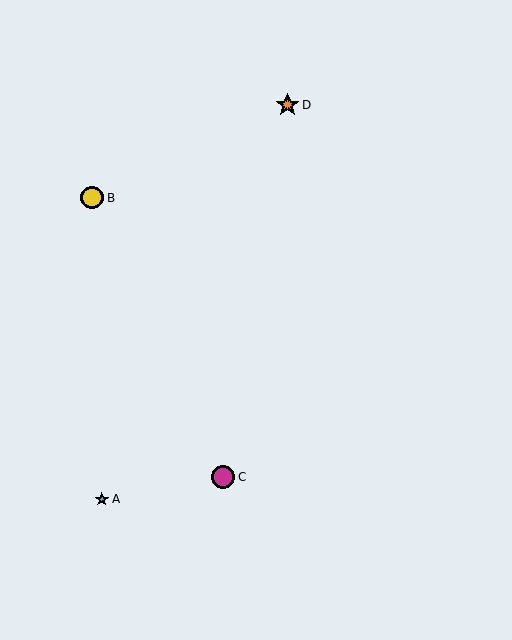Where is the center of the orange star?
The center of the orange star is at (287, 105).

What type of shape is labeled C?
Shape C is a magenta circle.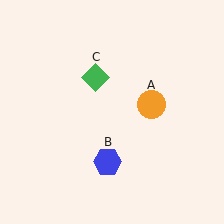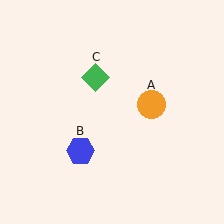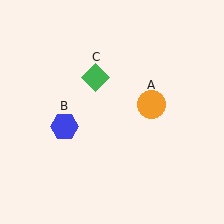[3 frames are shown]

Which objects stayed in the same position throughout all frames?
Orange circle (object A) and green diamond (object C) remained stationary.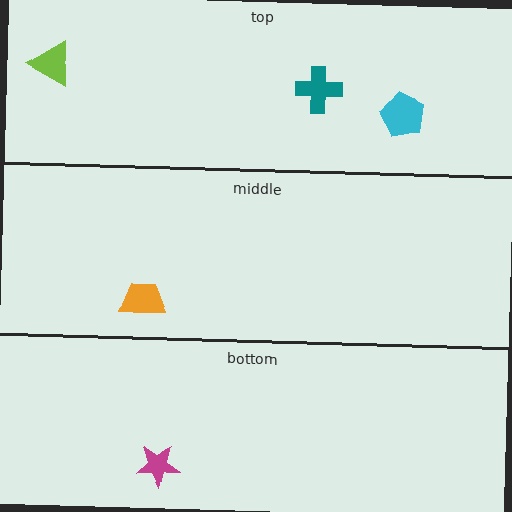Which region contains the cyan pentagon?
The top region.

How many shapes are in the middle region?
1.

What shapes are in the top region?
The teal cross, the lime triangle, the cyan pentagon.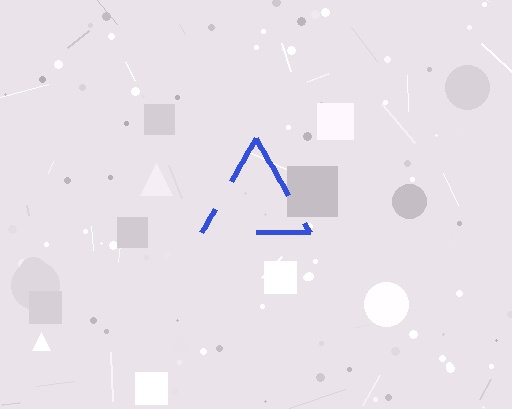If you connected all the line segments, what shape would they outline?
They would outline a triangle.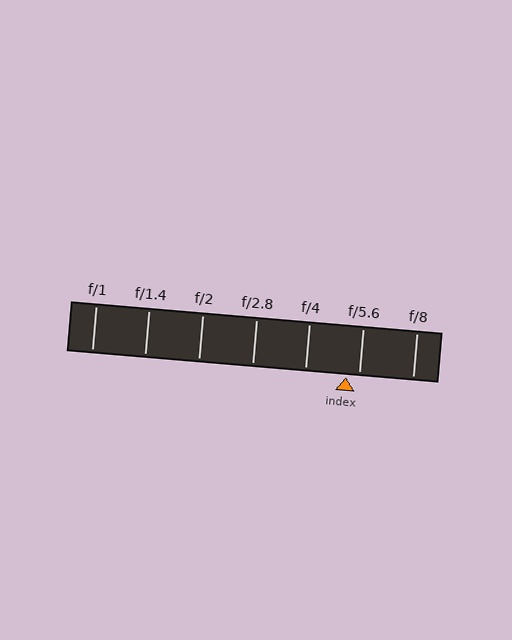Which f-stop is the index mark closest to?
The index mark is closest to f/5.6.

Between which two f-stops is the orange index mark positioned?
The index mark is between f/4 and f/5.6.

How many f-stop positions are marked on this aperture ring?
There are 7 f-stop positions marked.